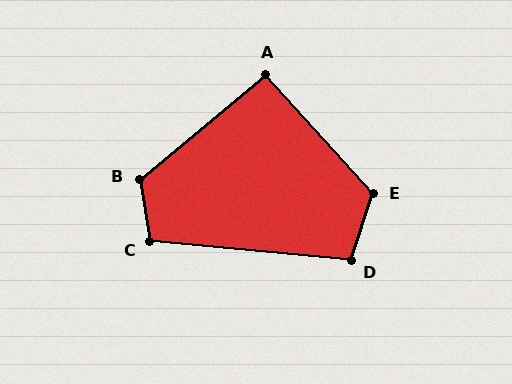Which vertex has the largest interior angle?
B, at approximately 120 degrees.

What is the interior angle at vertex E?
Approximately 119 degrees (obtuse).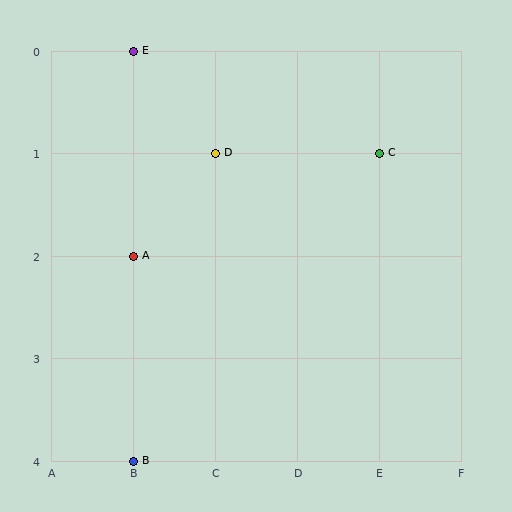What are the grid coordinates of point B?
Point B is at grid coordinates (B, 4).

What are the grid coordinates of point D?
Point D is at grid coordinates (C, 1).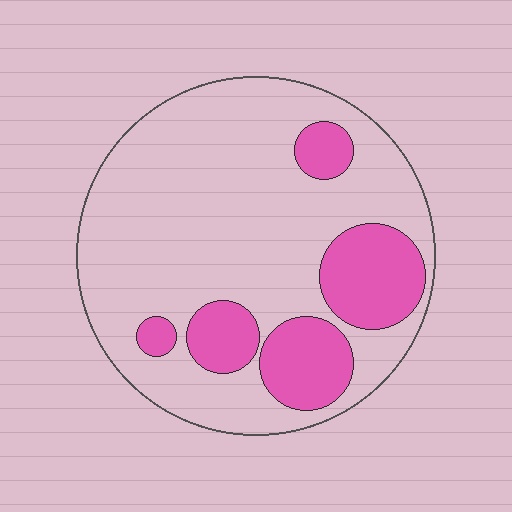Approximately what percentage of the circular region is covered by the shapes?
Approximately 25%.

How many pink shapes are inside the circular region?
5.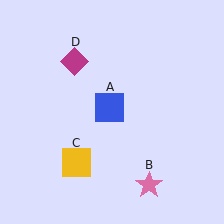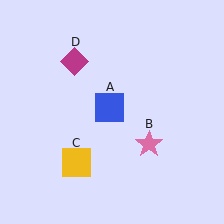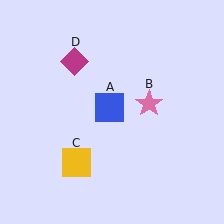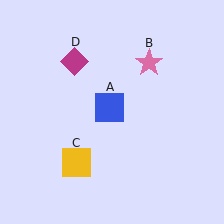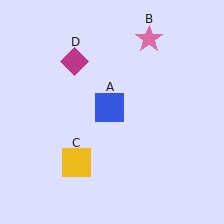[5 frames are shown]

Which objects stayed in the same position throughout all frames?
Blue square (object A) and yellow square (object C) and magenta diamond (object D) remained stationary.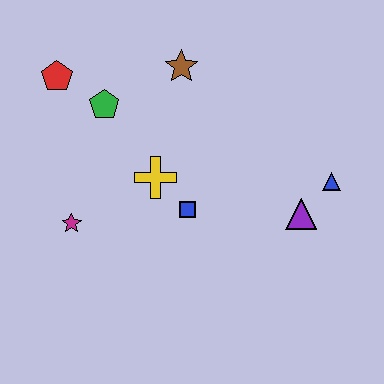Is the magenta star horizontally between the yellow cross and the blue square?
No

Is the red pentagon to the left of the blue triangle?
Yes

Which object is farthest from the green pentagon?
The blue triangle is farthest from the green pentagon.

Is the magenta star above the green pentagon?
No